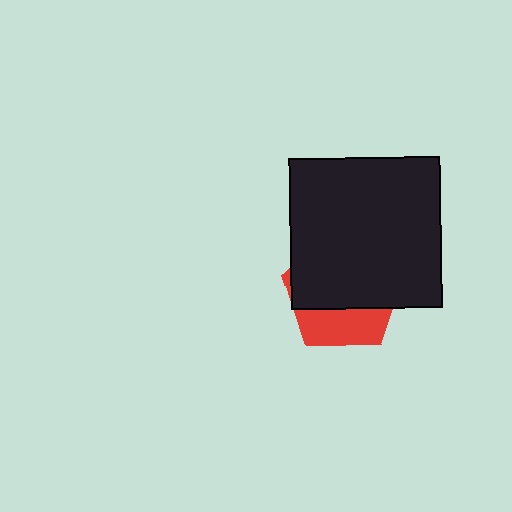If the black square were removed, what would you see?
You would see the complete red pentagon.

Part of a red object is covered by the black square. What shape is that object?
It is a pentagon.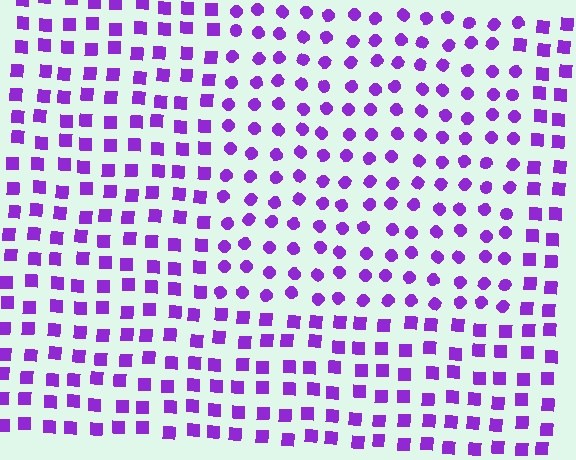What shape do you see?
I see a rectangle.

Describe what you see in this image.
The image is filled with small purple elements arranged in a uniform grid. A rectangle-shaped region contains circles, while the surrounding area contains squares. The boundary is defined purely by the change in element shape.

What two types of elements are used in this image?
The image uses circles inside the rectangle region and squares outside it.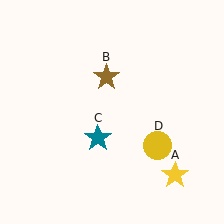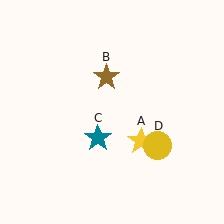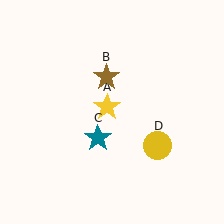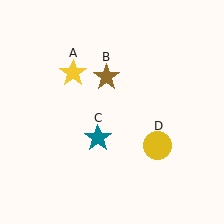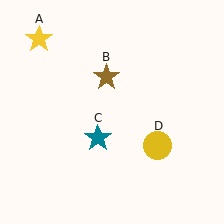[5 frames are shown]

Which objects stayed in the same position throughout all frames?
Brown star (object B) and teal star (object C) and yellow circle (object D) remained stationary.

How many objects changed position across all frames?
1 object changed position: yellow star (object A).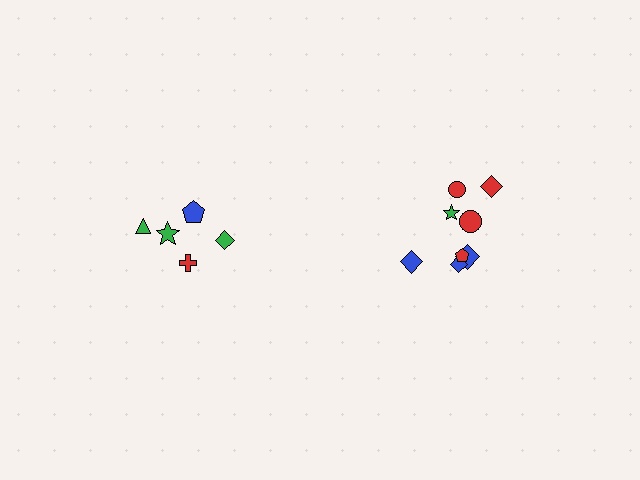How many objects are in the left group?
There are 5 objects.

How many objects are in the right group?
There are 8 objects.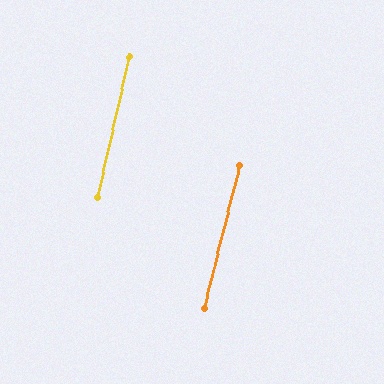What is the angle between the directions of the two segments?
Approximately 1 degree.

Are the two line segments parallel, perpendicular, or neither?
Parallel — their directions differ by only 1.2°.